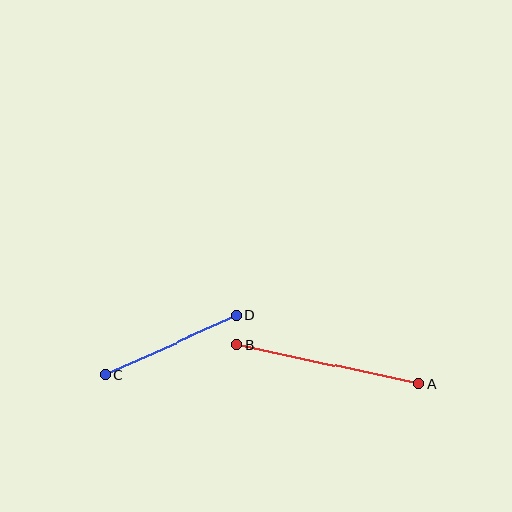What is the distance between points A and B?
The distance is approximately 186 pixels.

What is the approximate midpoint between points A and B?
The midpoint is at approximately (327, 364) pixels.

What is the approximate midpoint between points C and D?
The midpoint is at approximately (171, 345) pixels.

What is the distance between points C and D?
The distance is approximately 145 pixels.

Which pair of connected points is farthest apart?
Points A and B are farthest apart.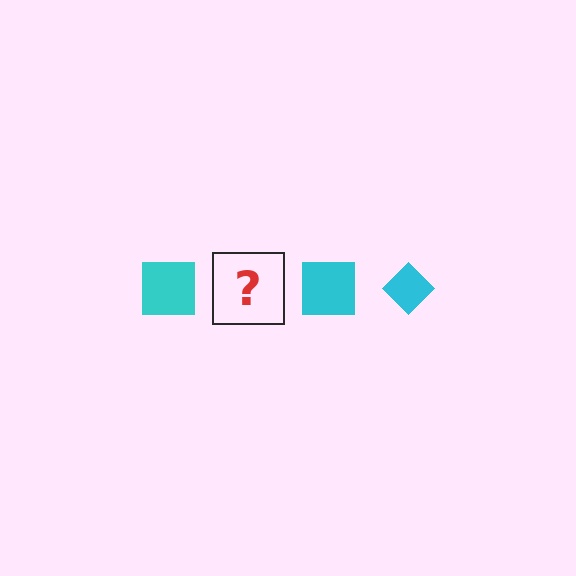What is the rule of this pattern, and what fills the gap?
The rule is that the pattern cycles through square, diamond shapes in cyan. The gap should be filled with a cyan diamond.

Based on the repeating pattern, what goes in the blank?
The blank should be a cyan diamond.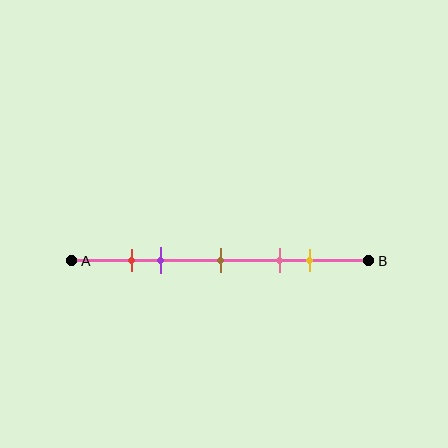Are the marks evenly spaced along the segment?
No, the marks are not evenly spaced.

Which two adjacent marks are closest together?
The red and purple marks are the closest adjacent pair.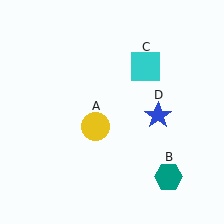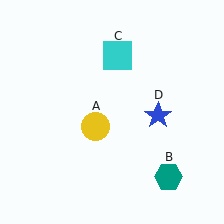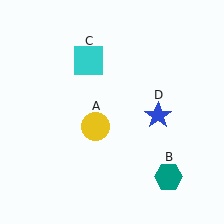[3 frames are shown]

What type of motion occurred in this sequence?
The cyan square (object C) rotated counterclockwise around the center of the scene.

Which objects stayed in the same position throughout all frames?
Yellow circle (object A) and teal hexagon (object B) and blue star (object D) remained stationary.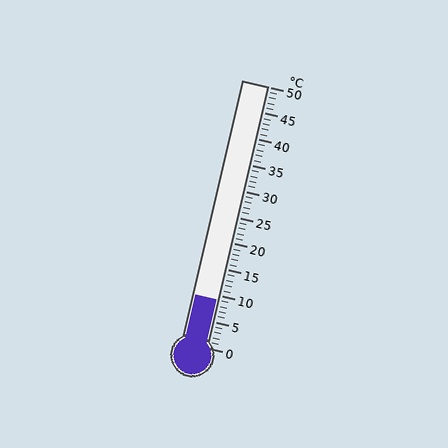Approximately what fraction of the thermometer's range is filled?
The thermometer is filled to approximately 20% of its range.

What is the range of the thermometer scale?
The thermometer scale ranges from 0°C to 50°C.